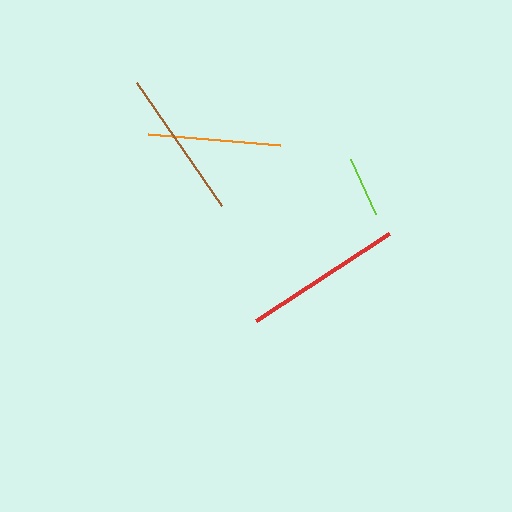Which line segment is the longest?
The red line is the longest at approximately 159 pixels.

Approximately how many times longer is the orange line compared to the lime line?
The orange line is approximately 2.2 times the length of the lime line.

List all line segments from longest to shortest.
From longest to shortest: red, brown, orange, lime.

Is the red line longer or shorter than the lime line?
The red line is longer than the lime line.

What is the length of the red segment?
The red segment is approximately 159 pixels long.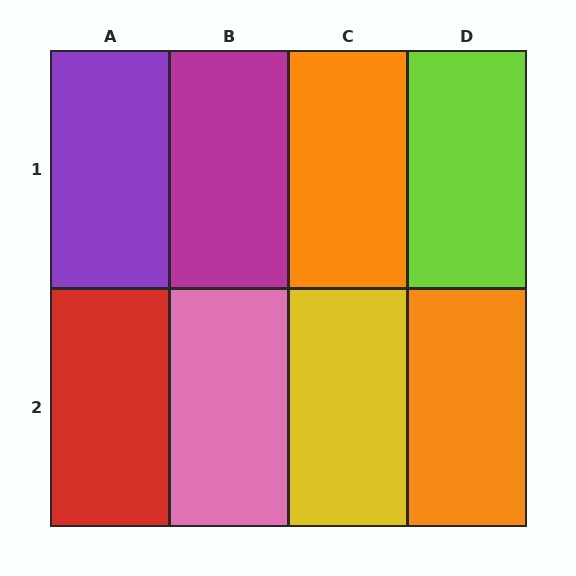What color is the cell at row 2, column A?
Red.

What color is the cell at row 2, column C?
Yellow.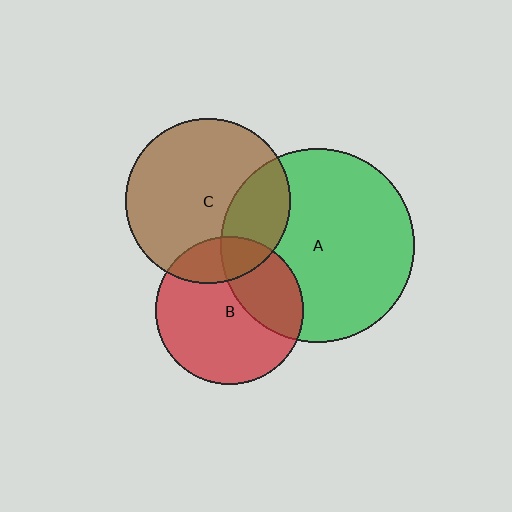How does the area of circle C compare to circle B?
Approximately 1.2 times.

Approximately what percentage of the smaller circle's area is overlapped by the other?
Approximately 20%.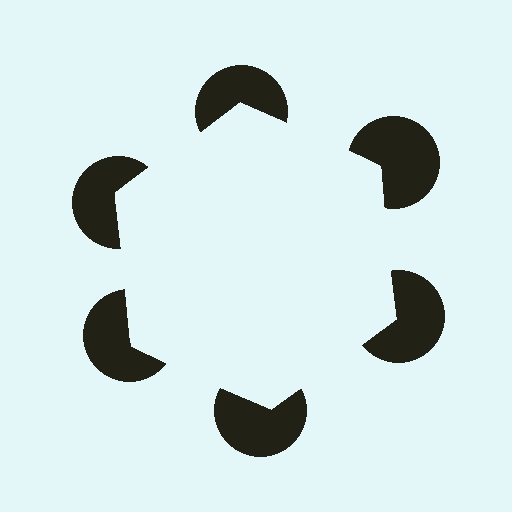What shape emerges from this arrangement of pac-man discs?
An illusory hexagon — its edges are inferred from the aligned wedge cuts in the pac-man discs, not physically drawn.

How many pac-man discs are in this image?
There are 6 — one at each vertex of the illusory hexagon.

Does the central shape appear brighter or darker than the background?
It typically appears slightly brighter than the background, even though no actual brightness change is drawn.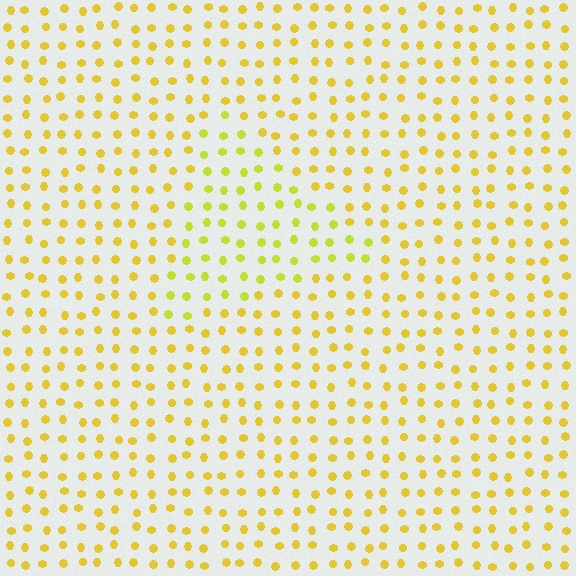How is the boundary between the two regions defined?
The boundary is defined purely by a slight shift in hue (about 23 degrees). Spacing, size, and orientation are identical on both sides.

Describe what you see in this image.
The image is filled with small yellow elements in a uniform arrangement. A triangle-shaped region is visible where the elements are tinted to a slightly different hue, forming a subtle color boundary.